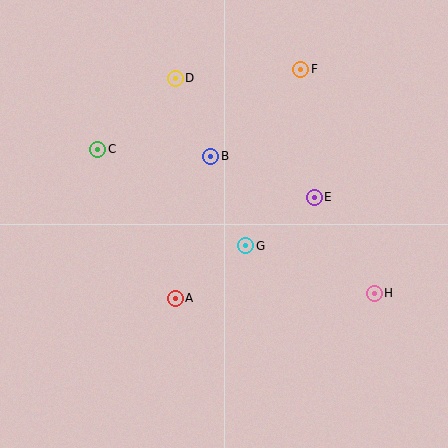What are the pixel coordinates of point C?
Point C is at (98, 149).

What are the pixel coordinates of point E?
Point E is at (314, 197).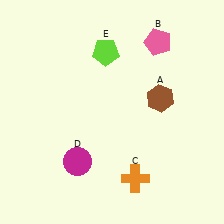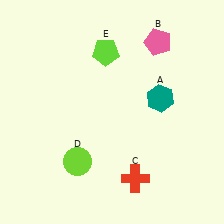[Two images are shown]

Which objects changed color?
A changed from brown to teal. C changed from orange to red. D changed from magenta to lime.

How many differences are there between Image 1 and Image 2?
There are 3 differences between the two images.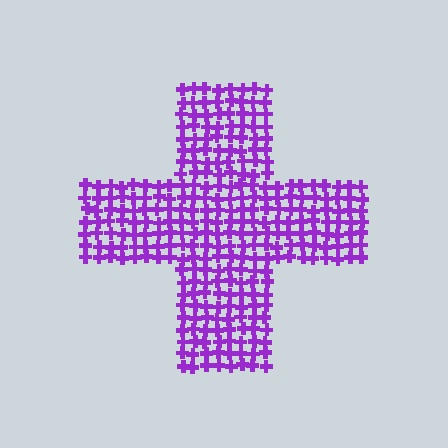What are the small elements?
The small elements are crosses.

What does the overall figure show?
The overall figure shows a cross.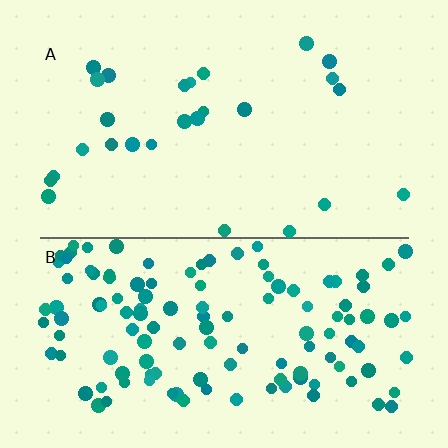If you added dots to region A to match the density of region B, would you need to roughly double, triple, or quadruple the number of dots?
Approximately quadruple.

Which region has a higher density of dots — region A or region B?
B (the bottom).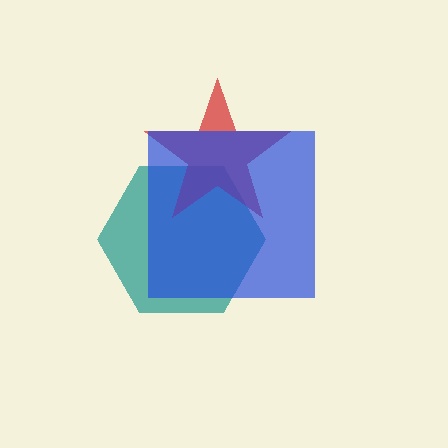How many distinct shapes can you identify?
There are 3 distinct shapes: a teal hexagon, a red star, a blue square.